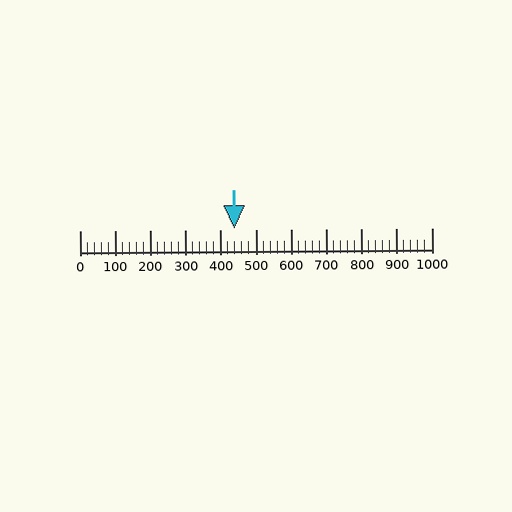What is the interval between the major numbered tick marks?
The major tick marks are spaced 100 units apart.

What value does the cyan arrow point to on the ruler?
The cyan arrow points to approximately 440.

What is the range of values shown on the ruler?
The ruler shows values from 0 to 1000.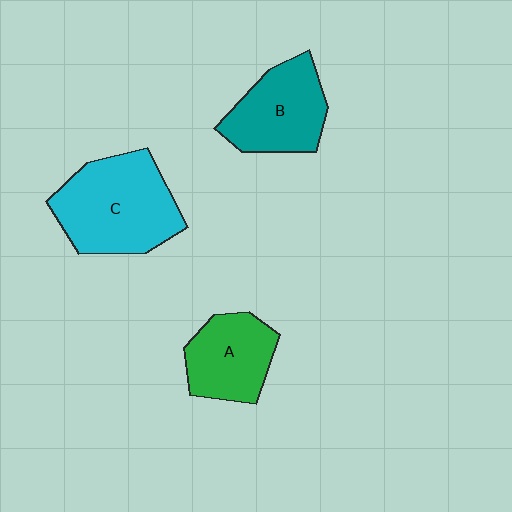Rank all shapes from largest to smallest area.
From largest to smallest: C (cyan), B (teal), A (green).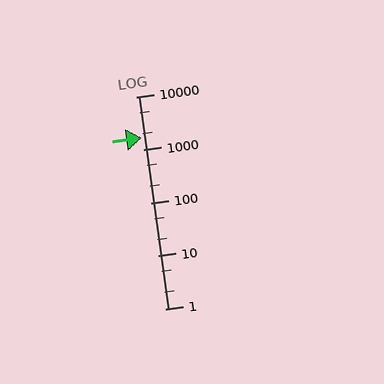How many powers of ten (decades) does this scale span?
The scale spans 4 decades, from 1 to 10000.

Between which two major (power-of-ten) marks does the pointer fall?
The pointer is between 1000 and 10000.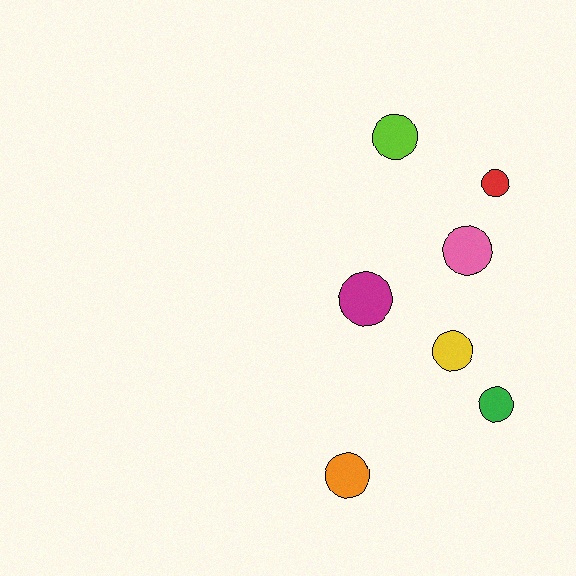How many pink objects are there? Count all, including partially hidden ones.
There is 1 pink object.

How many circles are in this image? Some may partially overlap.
There are 7 circles.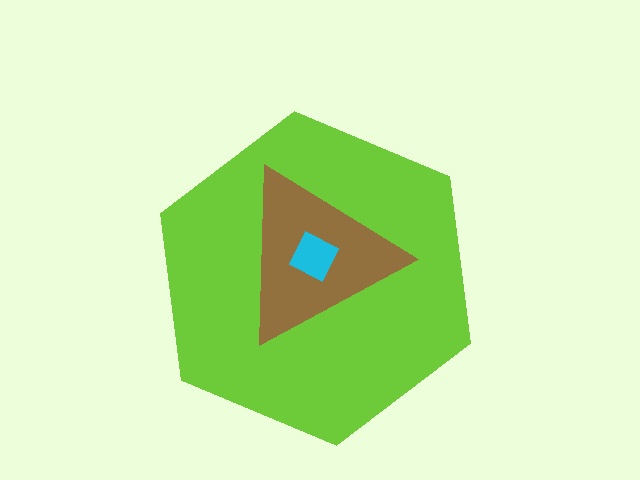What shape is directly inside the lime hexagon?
The brown triangle.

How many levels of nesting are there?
3.